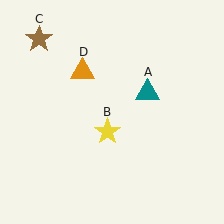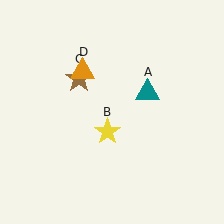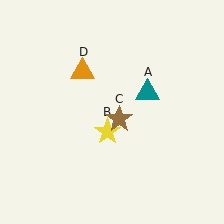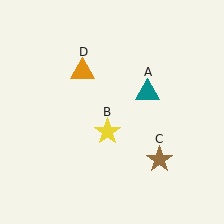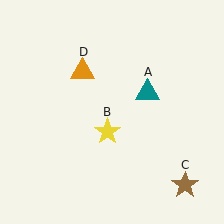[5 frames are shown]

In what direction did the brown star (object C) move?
The brown star (object C) moved down and to the right.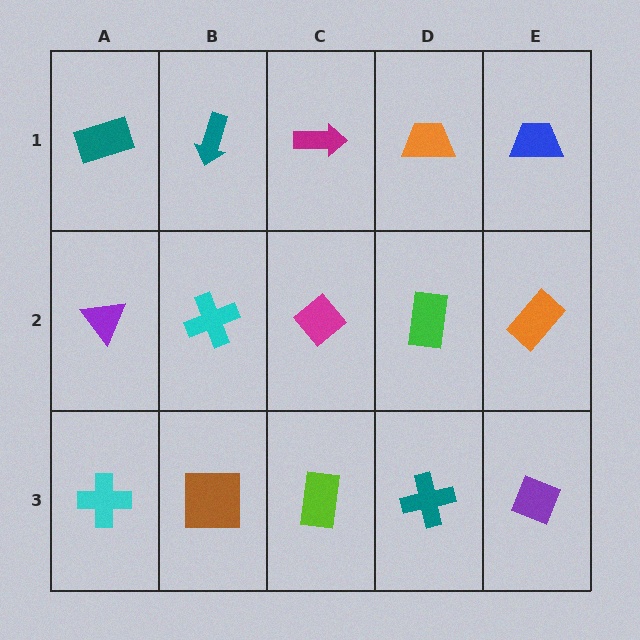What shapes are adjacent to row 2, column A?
A teal rectangle (row 1, column A), a cyan cross (row 3, column A), a cyan cross (row 2, column B).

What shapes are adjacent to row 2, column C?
A magenta arrow (row 1, column C), a lime rectangle (row 3, column C), a cyan cross (row 2, column B), a green rectangle (row 2, column D).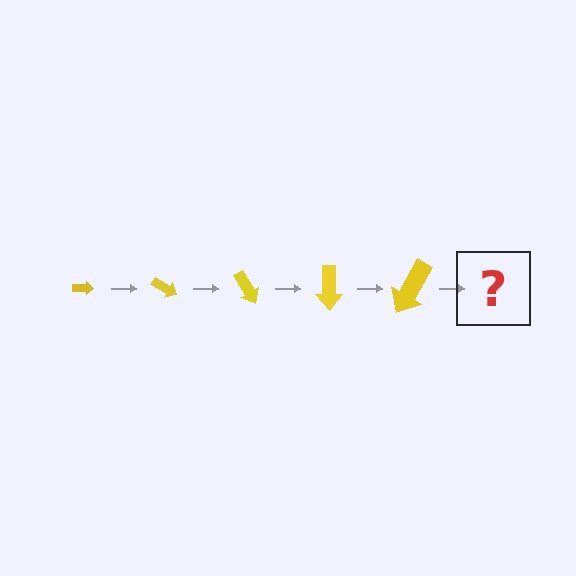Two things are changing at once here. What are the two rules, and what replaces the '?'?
The two rules are that the arrow grows larger each step and it rotates 30 degrees each step. The '?' should be an arrow, larger than the previous one and rotated 150 degrees from the start.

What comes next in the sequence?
The next element should be an arrow, larger than the previous one and rotated 150 degrees from the start.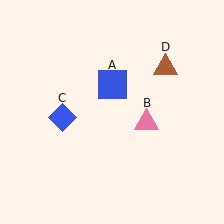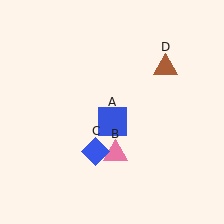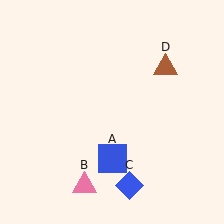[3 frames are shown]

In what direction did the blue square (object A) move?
The blue square (object A) moved down.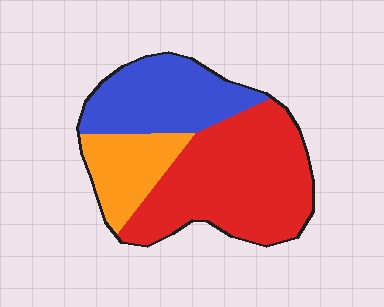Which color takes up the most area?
Red, at roughly 50%.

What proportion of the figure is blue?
Blue covers roughly 30% of the figure.